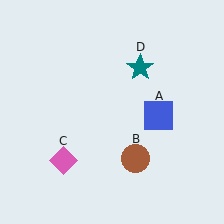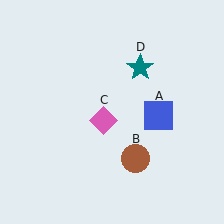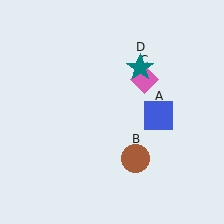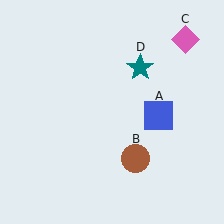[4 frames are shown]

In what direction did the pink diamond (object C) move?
The pink diamond (object C) moved up and to the right.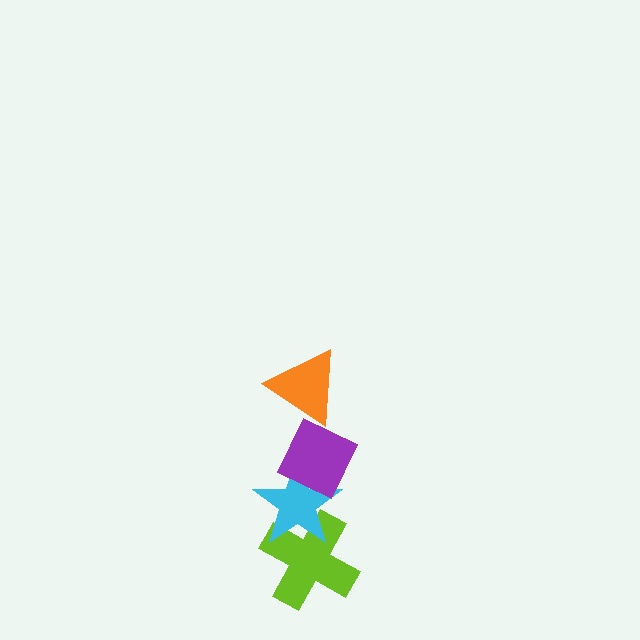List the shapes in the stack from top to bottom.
From top to bottom: the orange triangle, the purple diamond, the cyan star, the lime cross.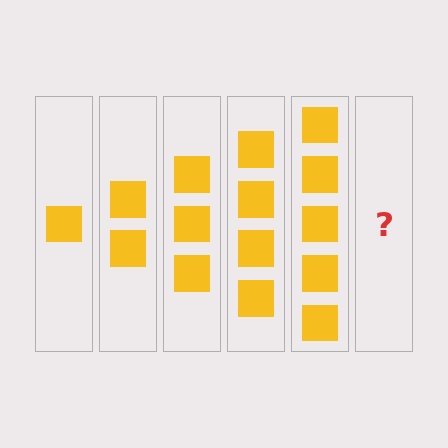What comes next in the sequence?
The next element should be 6 squares.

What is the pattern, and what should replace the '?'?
The pattern is that each step adds one more square. The '?' should be 6 squares.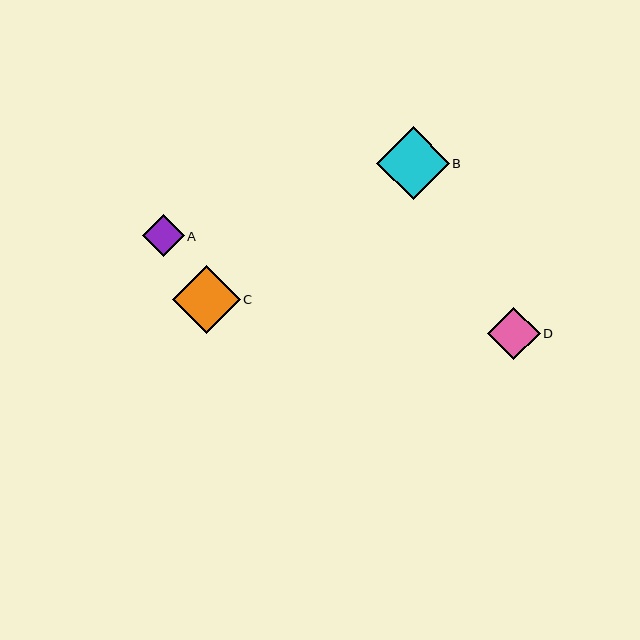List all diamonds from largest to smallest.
From largest to smallest: B, C, D, A.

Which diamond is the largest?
Diamond B is the largest with a size of approximately 72 pixels.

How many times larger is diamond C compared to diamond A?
Diamond C is approximately 1.6 times the size of diamond A.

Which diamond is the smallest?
Diamond A is the smallest with a size of approximately 42 pixels.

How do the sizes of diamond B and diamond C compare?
Diamond B and diamond C are approximately the same size.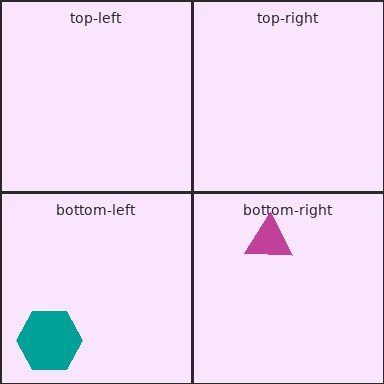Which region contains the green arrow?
The bottom-left region.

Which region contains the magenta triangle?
The bottom-right region.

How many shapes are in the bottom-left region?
2.